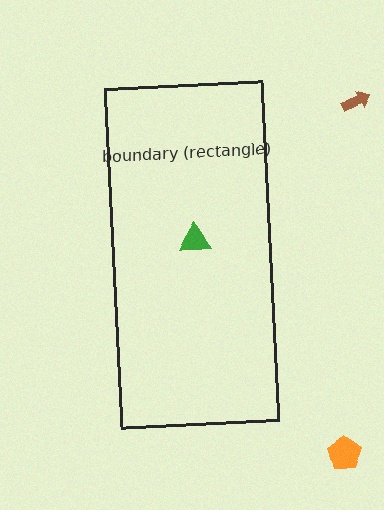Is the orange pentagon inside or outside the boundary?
Outside.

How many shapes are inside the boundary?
1 inside, 2 outside.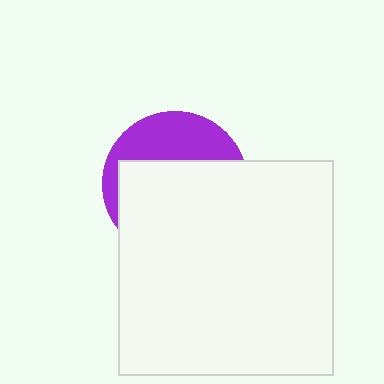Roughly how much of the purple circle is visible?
A small part of it is visible (roughly 34%).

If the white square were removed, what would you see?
You would see the complete purple circle.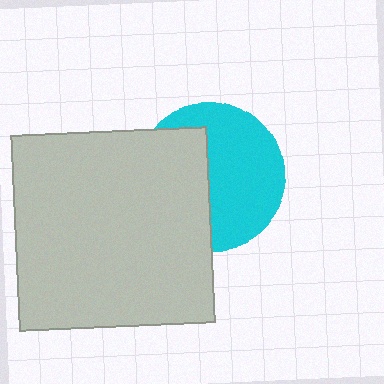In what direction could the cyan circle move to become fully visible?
The cyan circle could move right. That would shift it out from behind the light gray square entirely.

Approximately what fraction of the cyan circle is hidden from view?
Roughly 44% of the cyan circle is hidden behind the light gray square.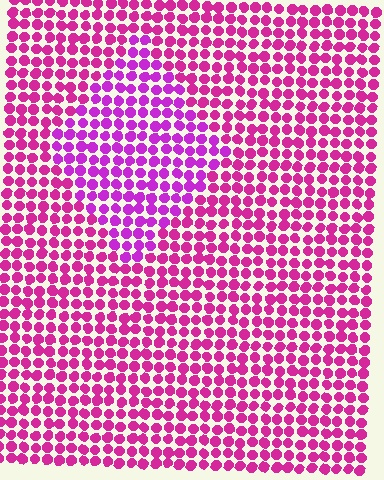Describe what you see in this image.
The image is filled with small magenta elements in a uniform arrangement. A diamond-shaped region is visible where the elements are tinted to a slightly different hue, forming a subtle color boundary.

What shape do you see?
I see a diamond.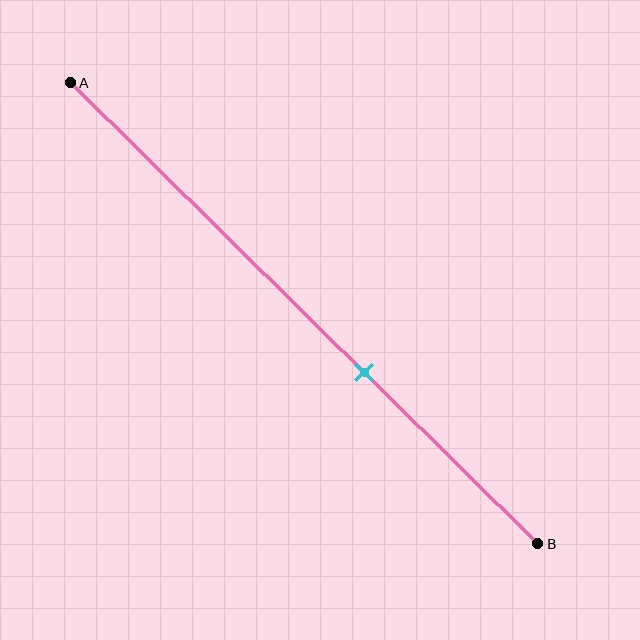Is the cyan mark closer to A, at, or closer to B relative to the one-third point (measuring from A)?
The cyan mark is closer to point B than the one-third point of segment AB.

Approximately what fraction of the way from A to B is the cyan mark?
The cyan mark is approximately 65% of the way from A to B.